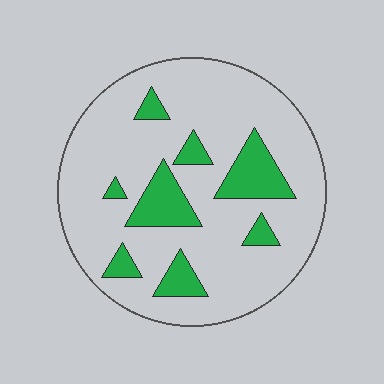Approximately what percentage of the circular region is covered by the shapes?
Approximately 20%.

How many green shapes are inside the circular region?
8.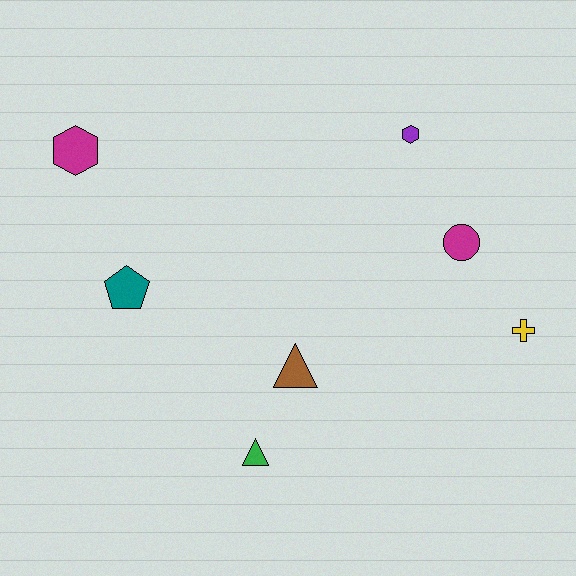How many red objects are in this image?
There are no red objects.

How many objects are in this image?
There are 7 objects.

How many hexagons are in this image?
There are 2 hexagons.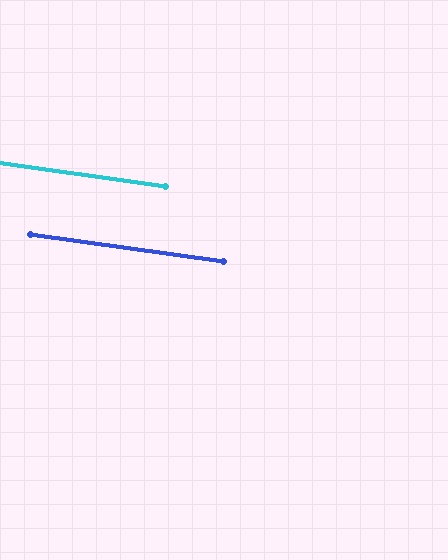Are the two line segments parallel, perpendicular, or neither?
Parallel — their directions differ by only 0.3°.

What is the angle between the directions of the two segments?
Approximately 0 degrees.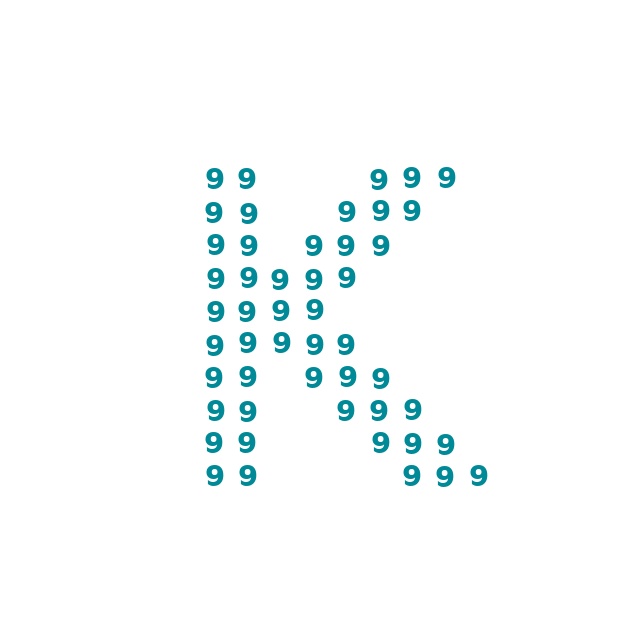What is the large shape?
The large shape is the letter K.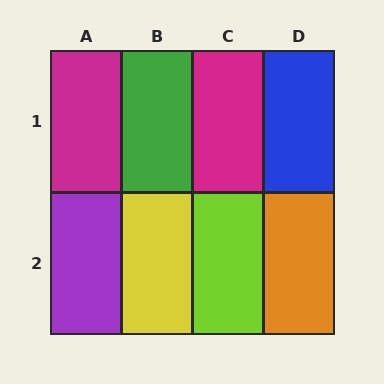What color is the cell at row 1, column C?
Magenta.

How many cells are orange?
1 cell is orange.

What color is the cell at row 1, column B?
Green.